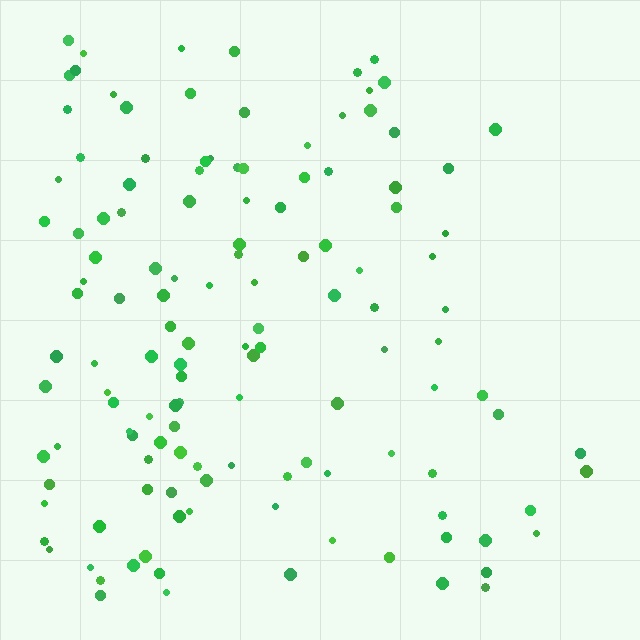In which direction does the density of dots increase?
From right to left, with the left side densest.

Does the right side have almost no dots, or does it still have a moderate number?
Still a moderate number, just noticeably fewer than the left.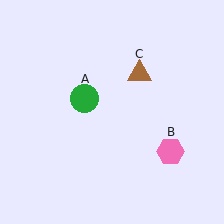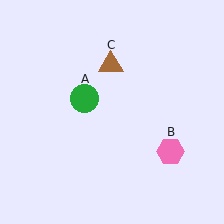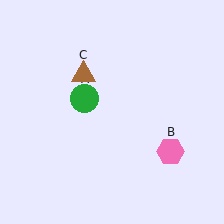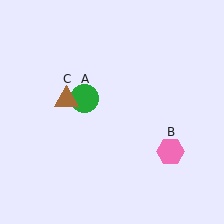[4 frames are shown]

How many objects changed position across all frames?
1 object changed position: brown triangle (object C).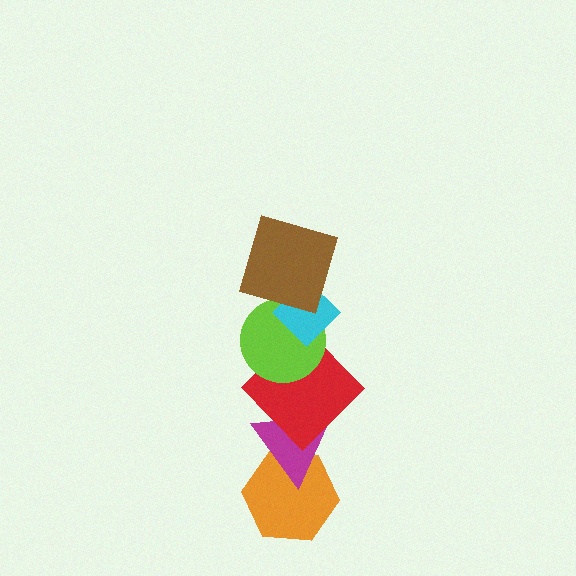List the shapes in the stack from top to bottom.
From top to bottom: the brown square, the cyan diamond, the lime circle, the red diamond, the magenta triangle, the orange hexagon.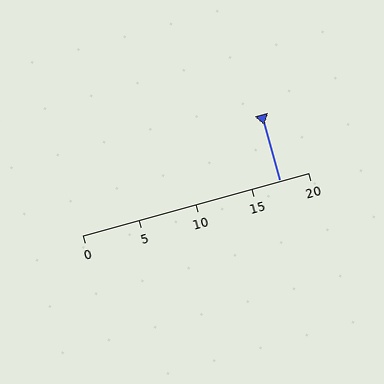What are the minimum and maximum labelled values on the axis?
The axis runs from 0 to 20.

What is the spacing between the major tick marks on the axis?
The major ticks are spaced 5 apart.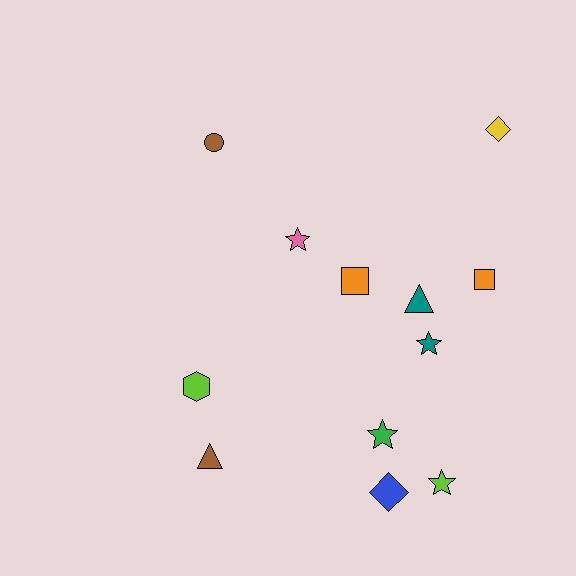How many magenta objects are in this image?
There are no magenta objects.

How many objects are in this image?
There are 12 objects.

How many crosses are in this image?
There are no crosses.